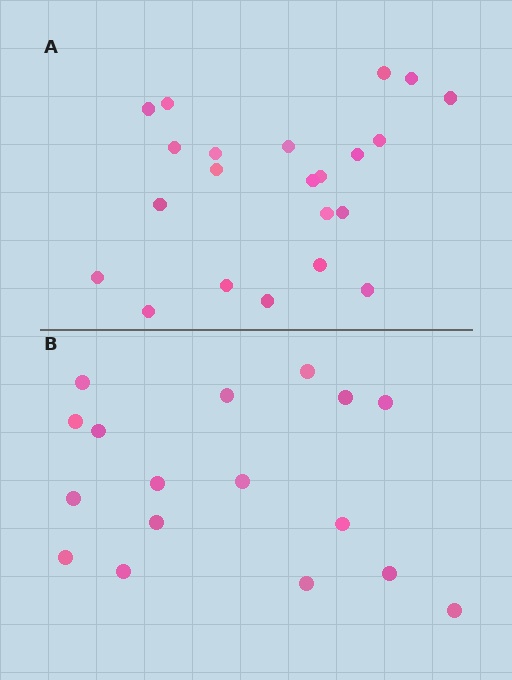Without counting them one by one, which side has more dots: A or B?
Region A (the top region) has more dots.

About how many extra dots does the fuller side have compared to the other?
Region A has about 5 more dots than region B.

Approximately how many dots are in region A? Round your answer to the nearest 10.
About 20 dots. (The exact count is 22, which rounds to 20.)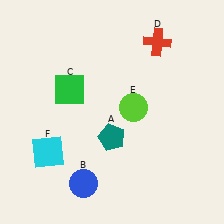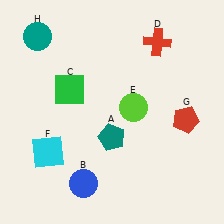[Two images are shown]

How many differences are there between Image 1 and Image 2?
There are 2 differences between the two images.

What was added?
A red pentagon (G), a teal circle (H) were added in Image 2.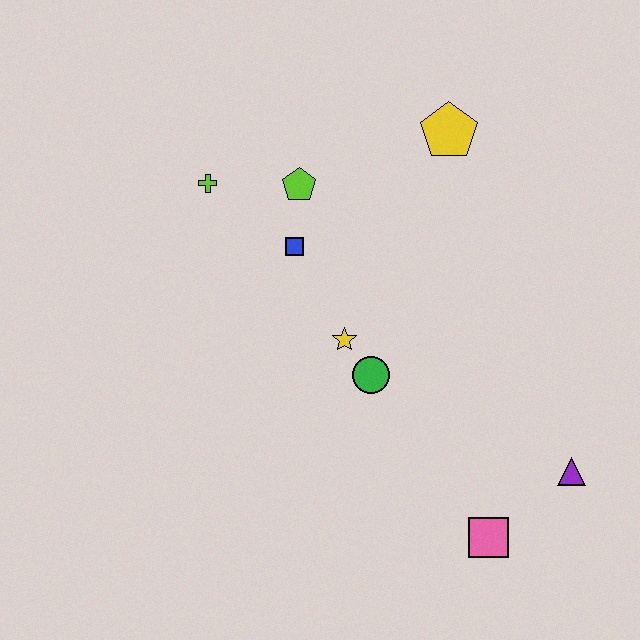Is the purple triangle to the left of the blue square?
No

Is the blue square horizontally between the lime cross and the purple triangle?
Yes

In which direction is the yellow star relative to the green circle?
The yellow star is above the green circle.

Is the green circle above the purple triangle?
Yes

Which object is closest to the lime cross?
The lime pentagon is closest to the lime cross.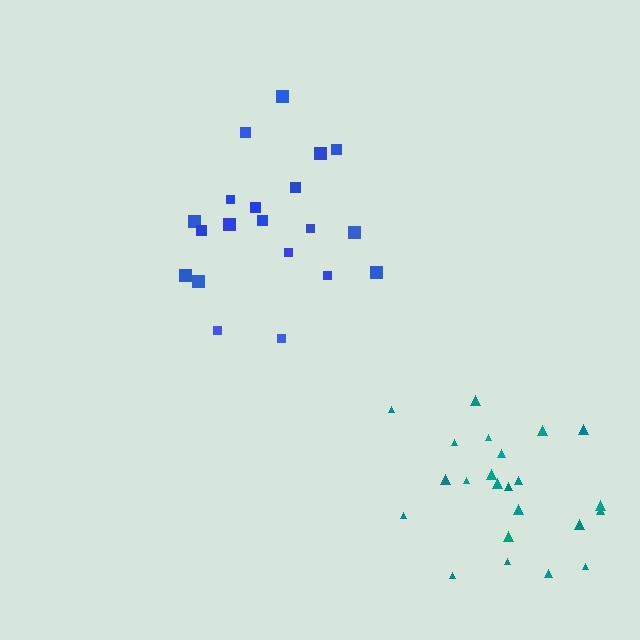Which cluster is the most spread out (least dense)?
Blue.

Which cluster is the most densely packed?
Teal.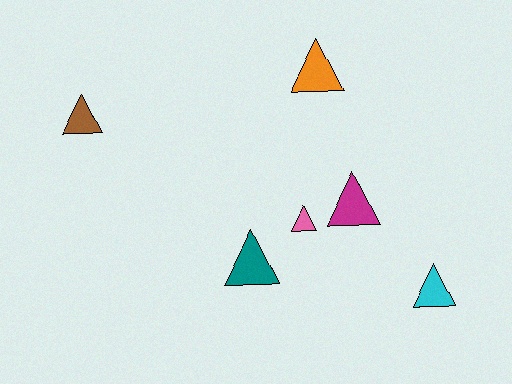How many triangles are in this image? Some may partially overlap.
There are 6 triangles.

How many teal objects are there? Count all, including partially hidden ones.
There is 1 teal object.